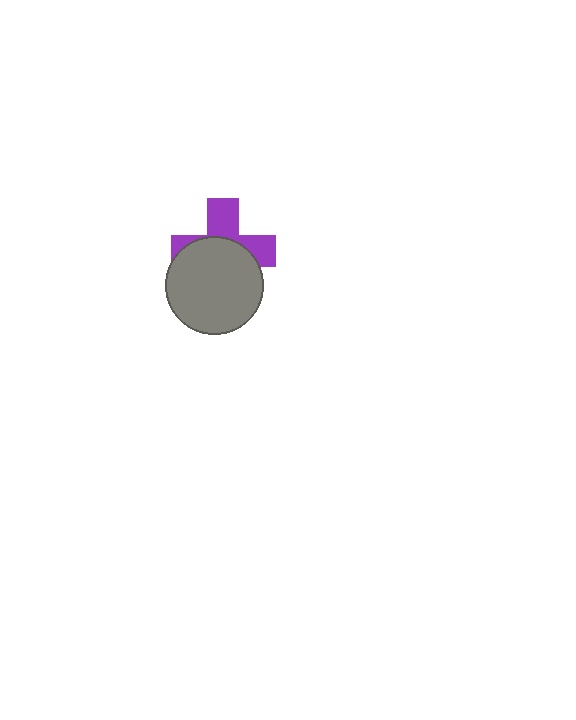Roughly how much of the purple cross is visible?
A small part of it is visible (roughly 43%).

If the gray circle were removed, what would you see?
You would see the complete purple cross.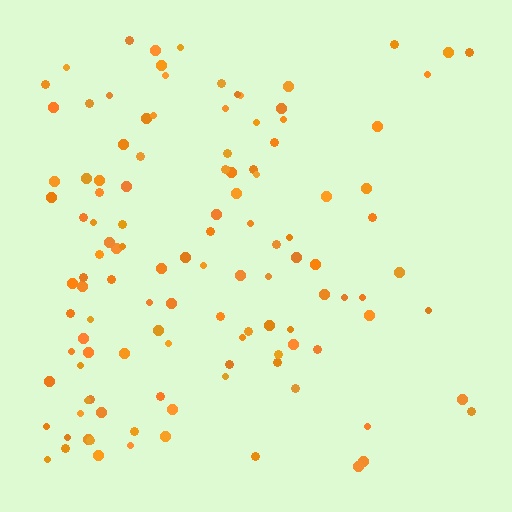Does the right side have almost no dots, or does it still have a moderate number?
Still a moderate number, just noticeably fewer than the left.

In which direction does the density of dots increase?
From right to left, with the left side densest.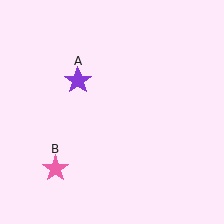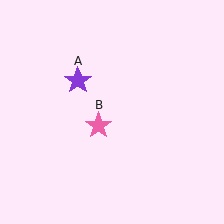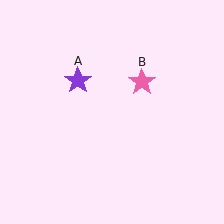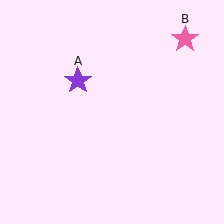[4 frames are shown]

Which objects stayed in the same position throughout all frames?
Purple star (object A) remained stationary.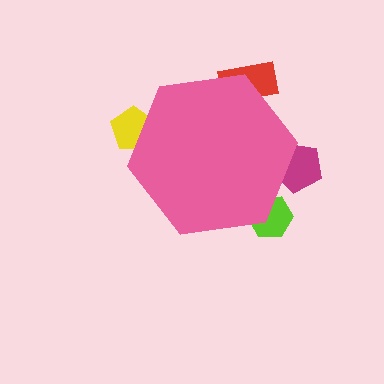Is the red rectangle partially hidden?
Yes, the red rectangle is partially hidden behind the pink hexagon.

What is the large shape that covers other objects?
A pink hexagon.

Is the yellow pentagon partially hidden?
Yes, the yellow pentagon is partially hidden behind the pink hexagon.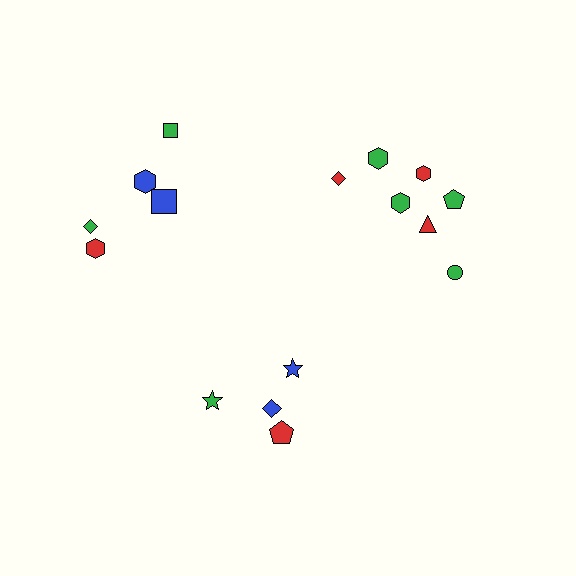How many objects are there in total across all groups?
There are 16 objects.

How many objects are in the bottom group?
There are 4 objects.